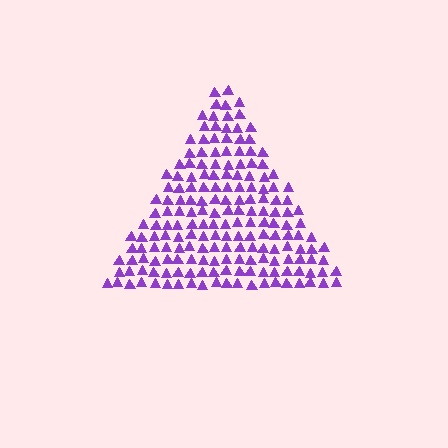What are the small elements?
The small elements are triangles.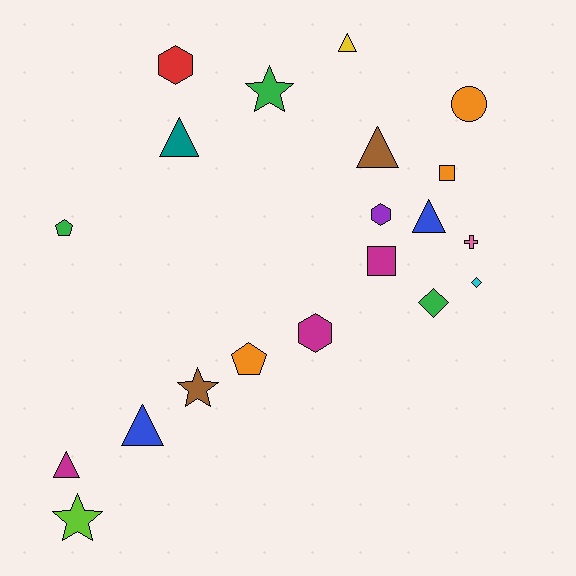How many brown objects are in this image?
There are 2 brown objects.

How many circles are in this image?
There is 1 circle.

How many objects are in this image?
There are 20 objects.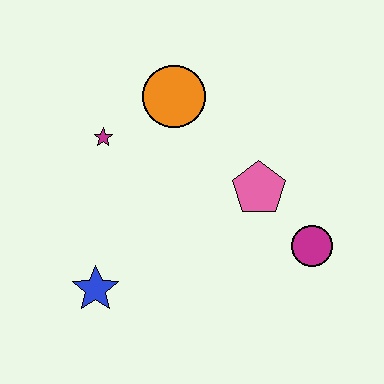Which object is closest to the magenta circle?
The pink pentagon is closest to the magenta circle.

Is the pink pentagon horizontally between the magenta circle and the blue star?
Yes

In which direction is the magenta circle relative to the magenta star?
The magenta circle is to the right of the magenta star.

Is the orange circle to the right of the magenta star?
Yes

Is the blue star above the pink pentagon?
No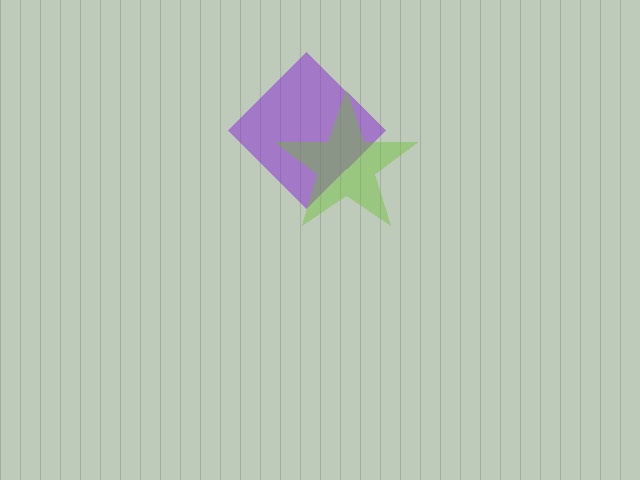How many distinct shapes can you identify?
There are 2 distinct shapes: a purple diamond, a lime star.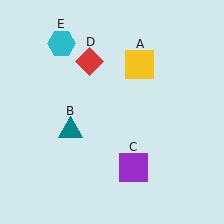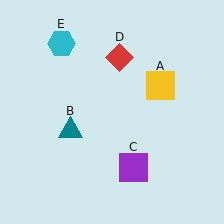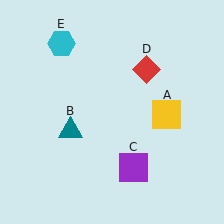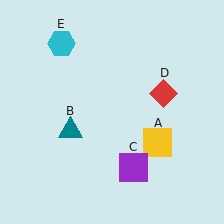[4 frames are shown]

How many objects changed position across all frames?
2 objects changed position: yellow square (object A), red diamond (object D).